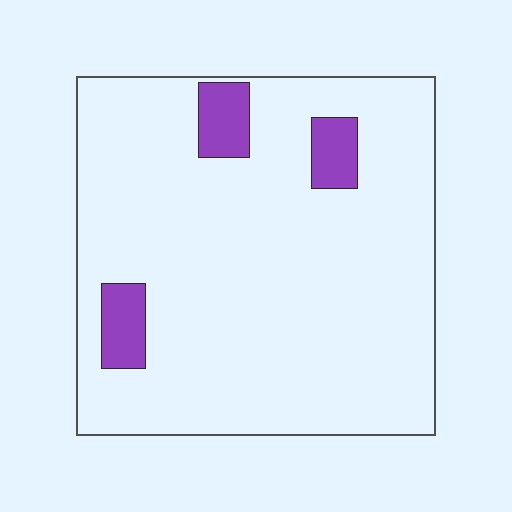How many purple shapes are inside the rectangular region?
3.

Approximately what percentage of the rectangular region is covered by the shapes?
Approximately 10%.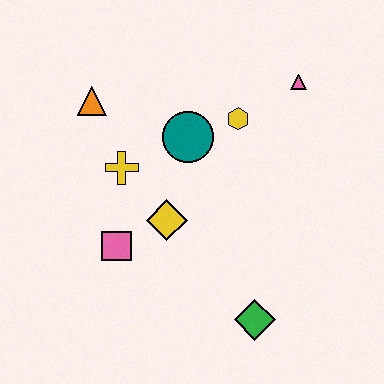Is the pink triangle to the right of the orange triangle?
Yes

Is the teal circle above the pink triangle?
No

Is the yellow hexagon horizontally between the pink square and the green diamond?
Yes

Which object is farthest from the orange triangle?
The green diamond is farthest from the orange triangle.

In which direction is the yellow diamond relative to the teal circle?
The yellow diamond is below the teal circle.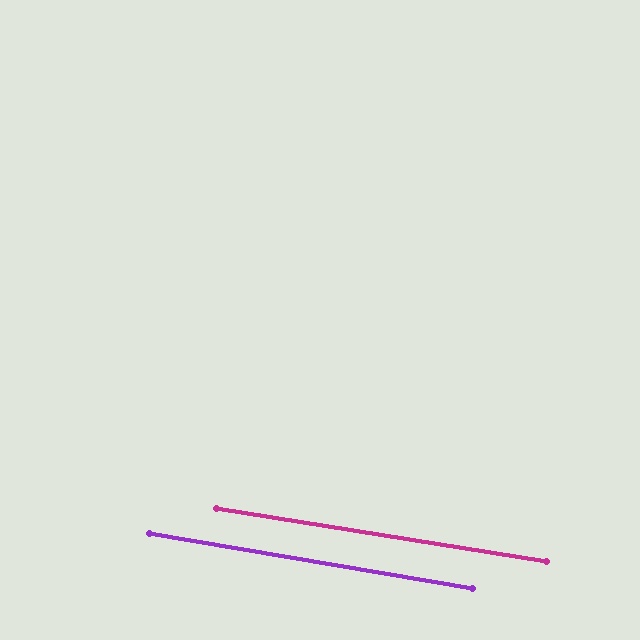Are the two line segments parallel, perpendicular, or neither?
Parallel — their directions differ by only 0.6°.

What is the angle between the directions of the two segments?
Approximately 1 degree.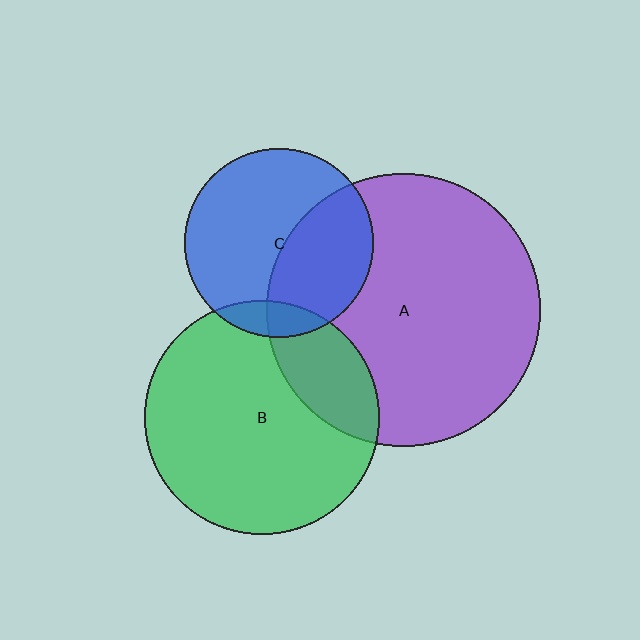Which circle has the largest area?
Circle A (purple).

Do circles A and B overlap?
Yes.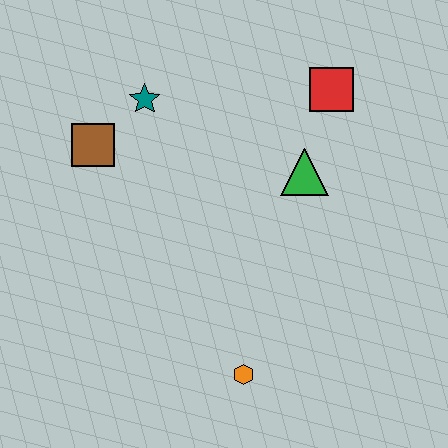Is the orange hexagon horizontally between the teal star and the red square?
Yes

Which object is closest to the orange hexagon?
The green triangle is closest to the orange hexagon.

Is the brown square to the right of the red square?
No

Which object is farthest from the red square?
The orange hexagon is farthest from the red square.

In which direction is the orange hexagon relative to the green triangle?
The orange hexagon is below the green triangle.